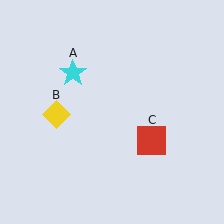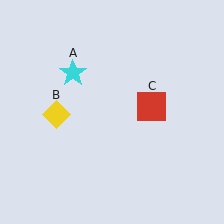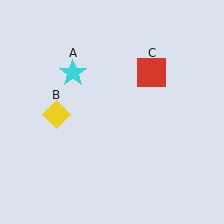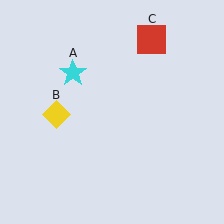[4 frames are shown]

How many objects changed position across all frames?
1 object changed position: red square (object C).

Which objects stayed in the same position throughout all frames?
Cyan star (object A) and yellow diamond (object B) remained stationary.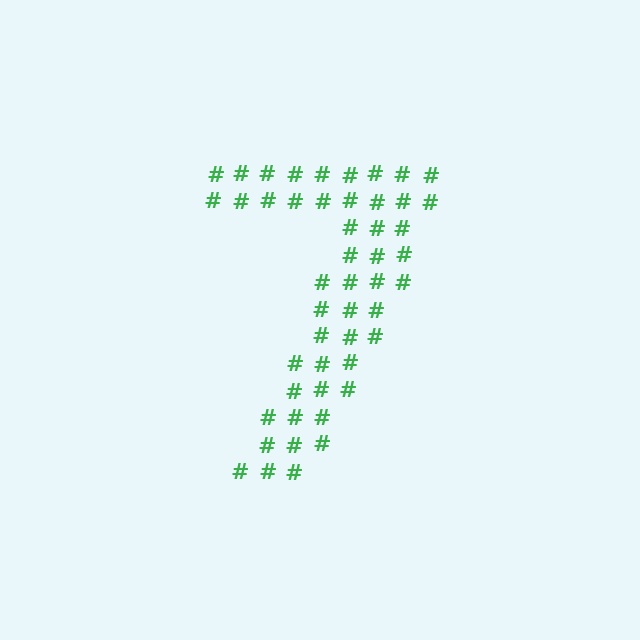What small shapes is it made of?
It is made of small hash symbols.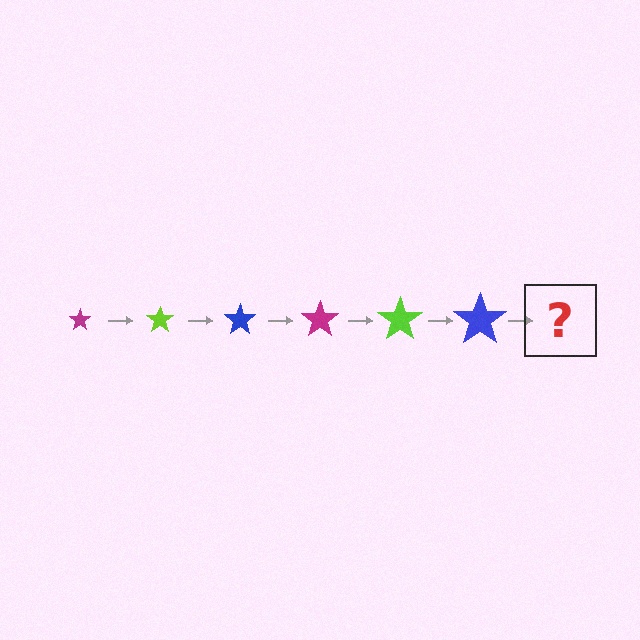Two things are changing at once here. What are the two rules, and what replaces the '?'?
The two rules are that the star grows larger each step and the color cycles through magenta, lime, and blue. The '?' should be a magenta star, larger than the previous one.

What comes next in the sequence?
The next element should be a magenta star, larger than the previous one.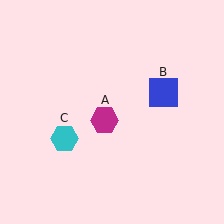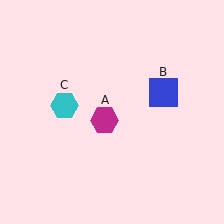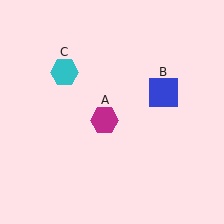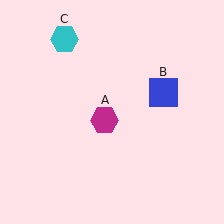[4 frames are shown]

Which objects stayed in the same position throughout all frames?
Magenta hexagon (object A) and blue square (object B) remained stationary.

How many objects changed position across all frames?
1 object changed position: cyan hexagon (object C).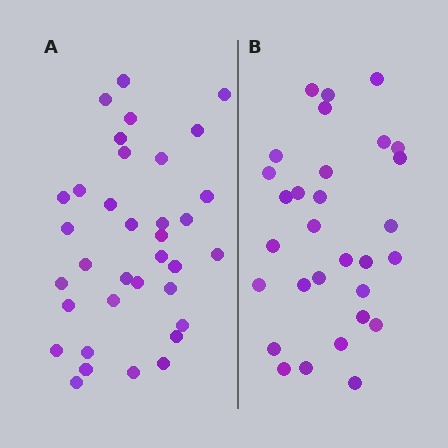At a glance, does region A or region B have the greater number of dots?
Region A (the left region) has more dots.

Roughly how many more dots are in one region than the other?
Region A has about 5 more dots than region B.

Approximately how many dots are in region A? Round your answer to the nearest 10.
About 40 dots. (The exact count is 35, which rounds to 40.)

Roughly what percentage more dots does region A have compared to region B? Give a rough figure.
About 15% more.